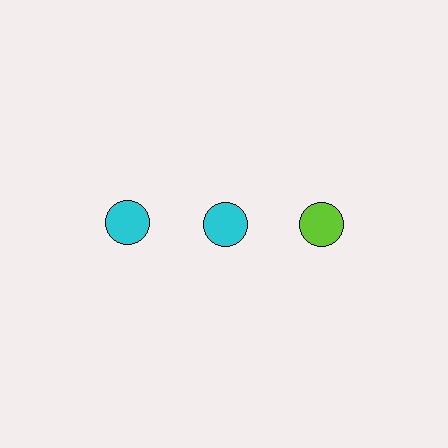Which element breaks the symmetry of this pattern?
The lime circle in the top row, center column breaks the symmetry. All other shapes are cyan circles.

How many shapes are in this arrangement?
There are 3 shapes arranged in a grid pattern.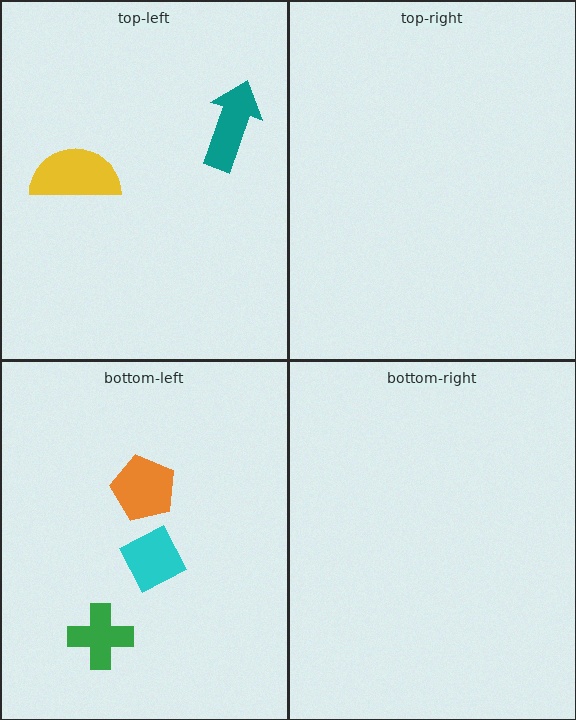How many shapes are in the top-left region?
2.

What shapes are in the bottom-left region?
The cyan diamond, the green cross, the orange pentagon.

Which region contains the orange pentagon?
The bottom-left region.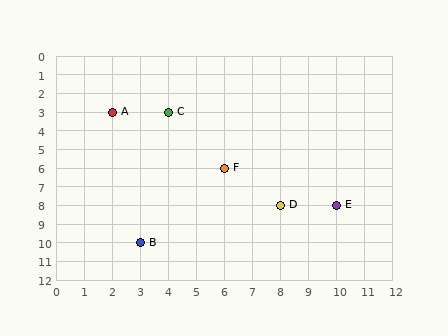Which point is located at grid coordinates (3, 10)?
Point B is at (3, 10).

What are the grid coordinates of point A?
Point A is at grid coordinates (2, 3).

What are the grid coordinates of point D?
Point D is at grid coordinates (8, 8).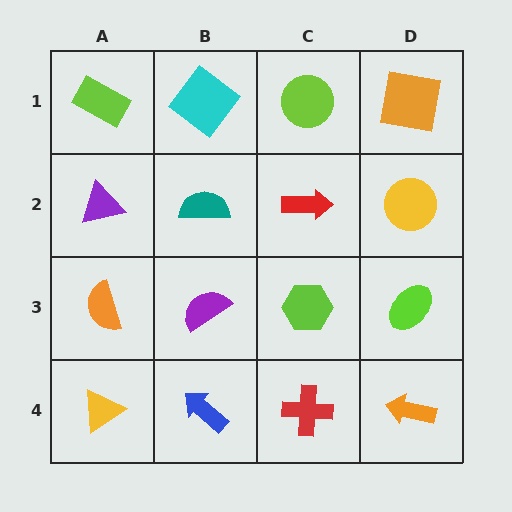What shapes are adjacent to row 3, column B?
A teal semicircle (row 2, column B), a blue arrow (row 4, column B), an orange semicircle (row 3, column A), a lime hexagon (row 3, column C).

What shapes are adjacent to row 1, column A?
A purple triangle (row 2, column A), a cyan diamond (row 1, column B).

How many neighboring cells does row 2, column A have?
3.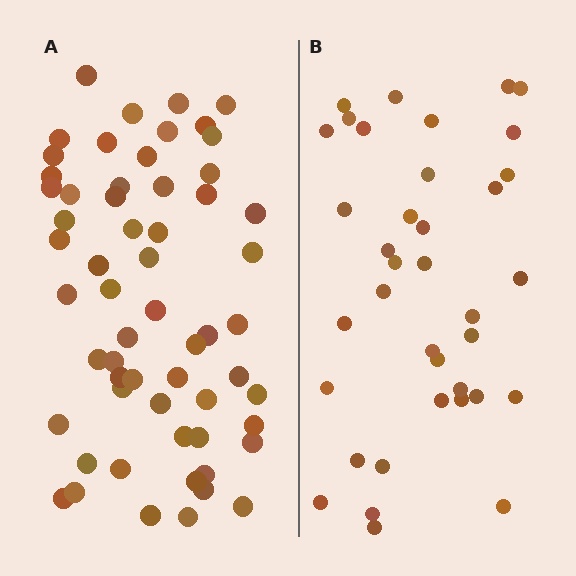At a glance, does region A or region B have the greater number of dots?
Region A (the left region) has more dots.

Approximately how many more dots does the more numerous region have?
Region A has approximately 20 more dots than region B.